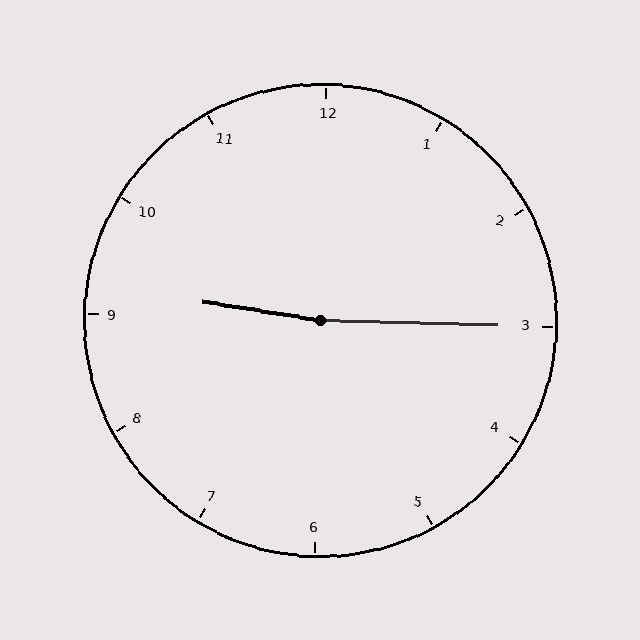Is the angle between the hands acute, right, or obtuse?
It is obtuse.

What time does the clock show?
9:15.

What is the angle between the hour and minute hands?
Approximately 172 degrees.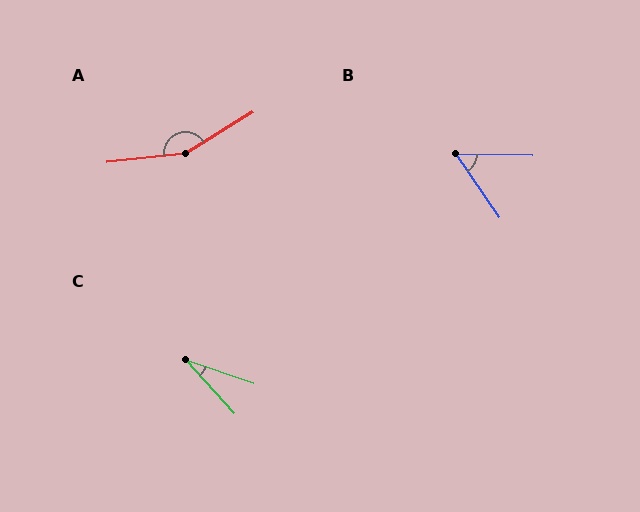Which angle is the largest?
A, at approximately 155 degrees.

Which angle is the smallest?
C, at approximately 29 degrees.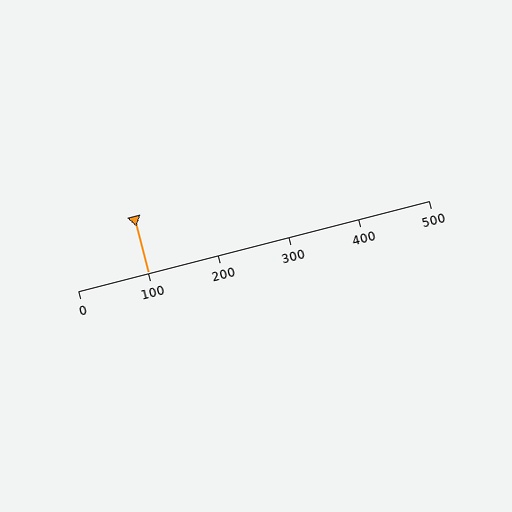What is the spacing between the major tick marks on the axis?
The major ticks are spaced 100 apart.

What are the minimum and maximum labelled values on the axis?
The axis runs from 0 to 500.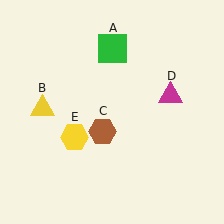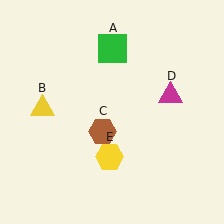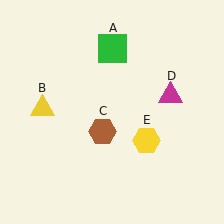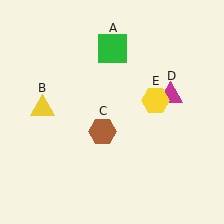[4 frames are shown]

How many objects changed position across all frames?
1 object changed position: yellow hexagon (object E).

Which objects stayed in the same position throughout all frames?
Green square (object A) and yellow triangle (object B) and brown hexagon (object C) and magenta triangle (object D) remained stationary.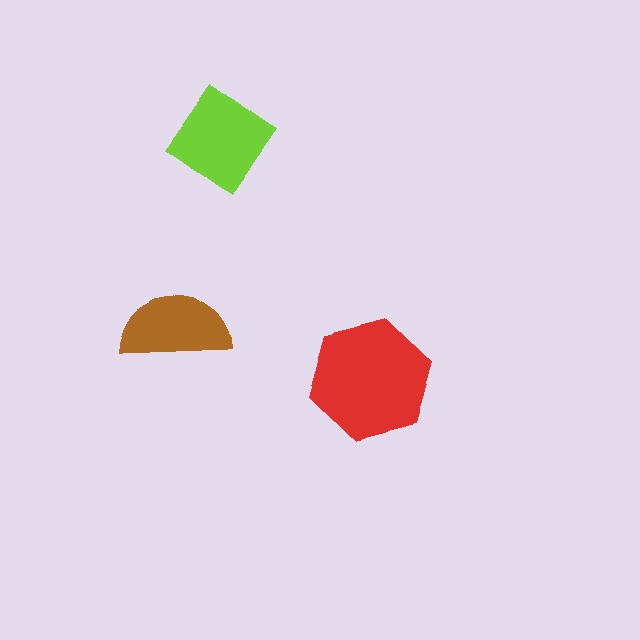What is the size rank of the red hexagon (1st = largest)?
1st.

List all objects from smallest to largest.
The brown semicircle, the lime diamond, the red hexagon.